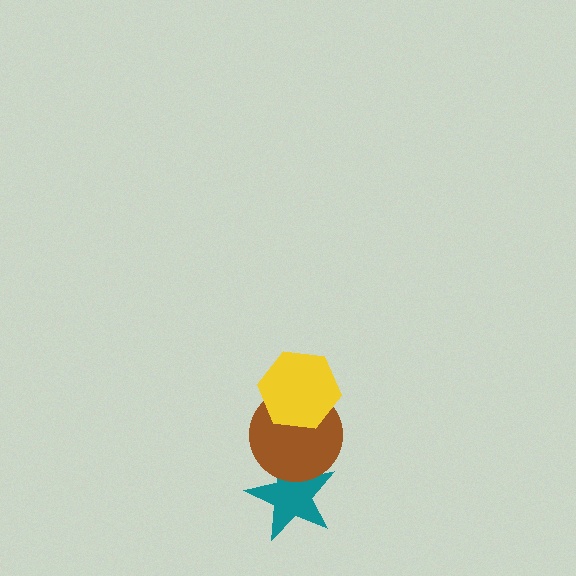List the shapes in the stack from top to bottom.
From top to bottom: the yellow hexagon, the brown circle, the teal star.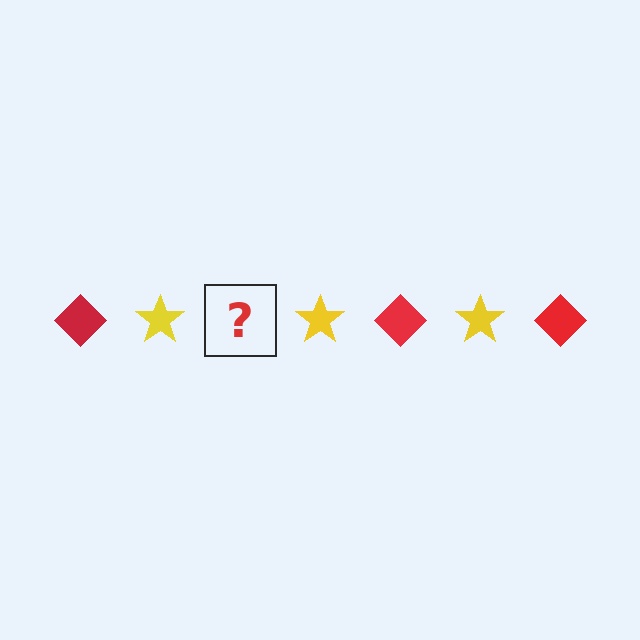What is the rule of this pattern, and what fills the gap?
The rule is that the pattern alternates between red diamond and yellow star. The gap should be filled with a red diamond.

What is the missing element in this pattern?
The missing element is a red diamond.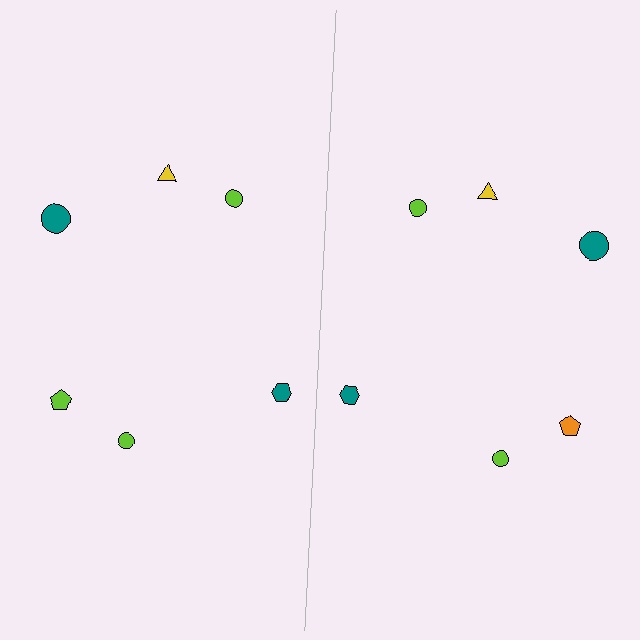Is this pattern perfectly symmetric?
No, the pattern is not perfectly symmetric. The orange pentagon on the right side breaks the symmetry — its mirror counterpart is lime.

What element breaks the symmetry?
The orange pentagon on the right side breaks the symmetry — its mirror counterpart is lime.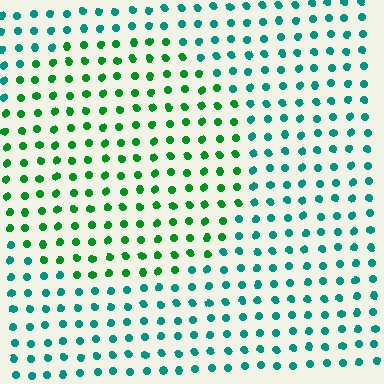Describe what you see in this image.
The image is filled with small teal elements in a uniform arrangement. A circle-shaped region is visible where the elements are tinted to a slightly different hue, forming a subtle color boundary.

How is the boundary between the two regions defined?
The boundary is defined purely by a slight shift in hue (about 41 degrees). Spacing, size, and orientation are identical on both sides.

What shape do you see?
I see a circle.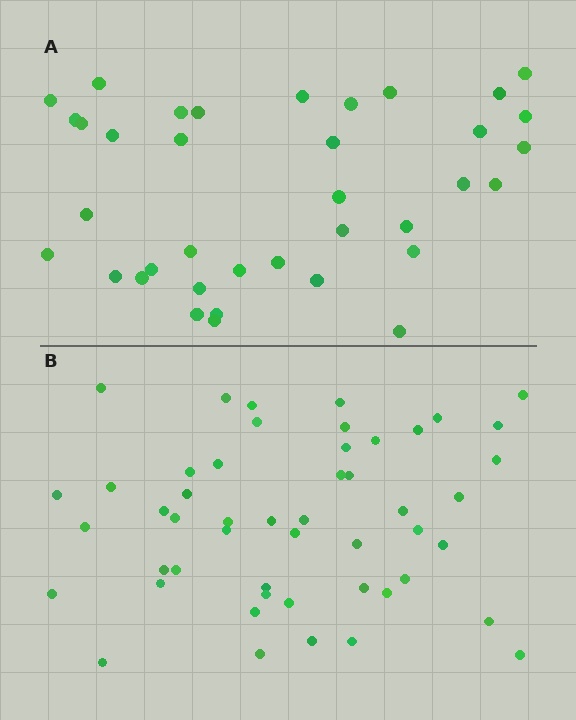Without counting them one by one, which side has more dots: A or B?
Region B (the bottom region) has more dots.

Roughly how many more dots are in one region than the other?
Region B has approximately 15 more dots than region A.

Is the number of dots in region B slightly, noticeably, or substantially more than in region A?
Region B has noticeably more, but not dramatically so. The ratio is roughly 1.4 to 1.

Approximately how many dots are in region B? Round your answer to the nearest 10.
About 50 dots.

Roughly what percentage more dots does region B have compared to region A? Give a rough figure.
About 35% more.